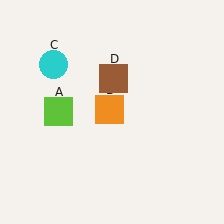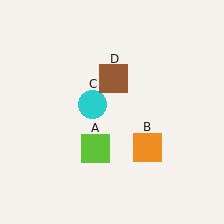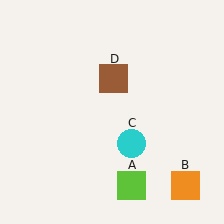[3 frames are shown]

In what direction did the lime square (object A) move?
The lime square (object A) moved down and to the right.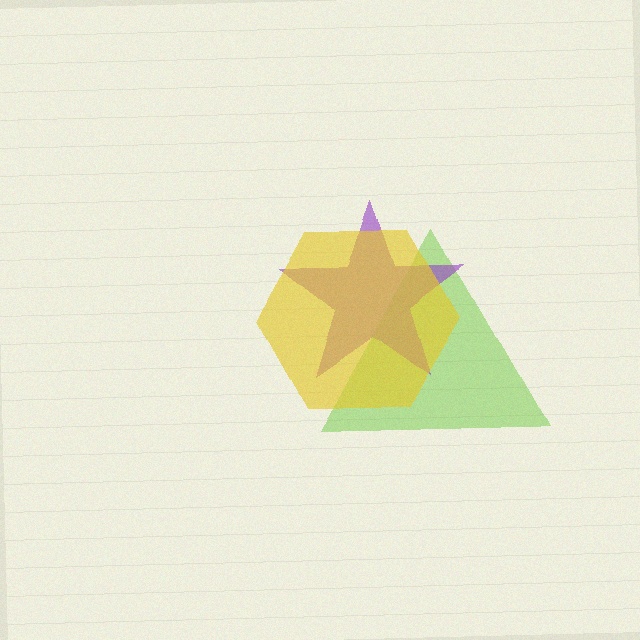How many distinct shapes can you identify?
There are 3 distinct shapes: a lime triangle, a purple star, a yellow hexagon.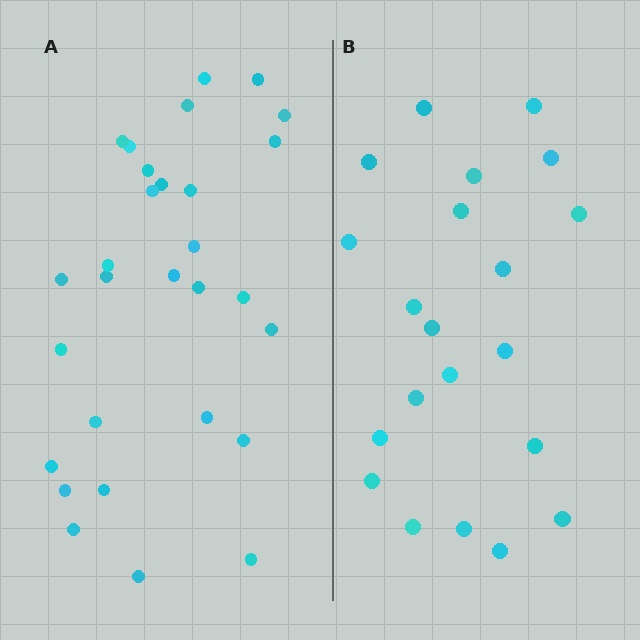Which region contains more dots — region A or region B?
Region A (the left region) has more dots.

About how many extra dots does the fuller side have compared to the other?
Region A has roughly 8 or so more dots than region B.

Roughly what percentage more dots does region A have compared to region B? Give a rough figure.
About 40% more.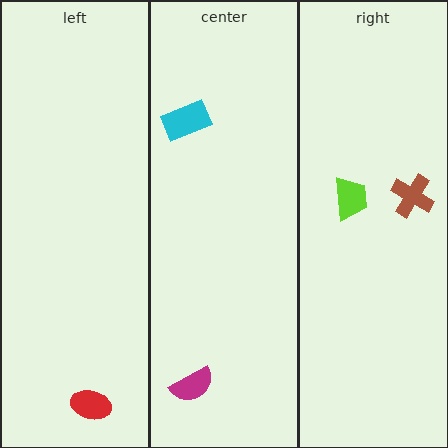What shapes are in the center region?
The magenta semicircle, the cyan rectangle.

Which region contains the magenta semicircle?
The center region.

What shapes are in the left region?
The red ellipse.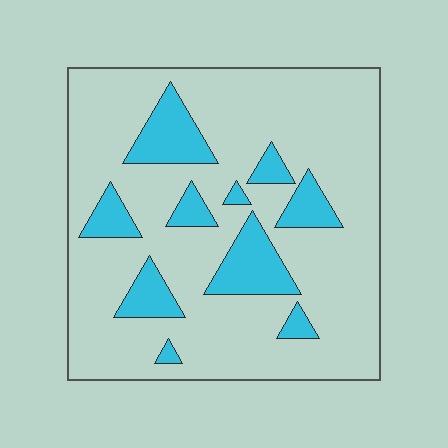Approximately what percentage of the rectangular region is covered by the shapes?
Approximately 20%.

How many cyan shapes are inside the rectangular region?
10.